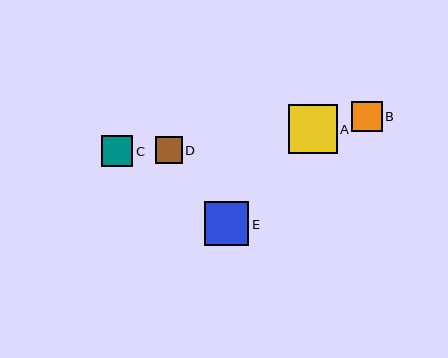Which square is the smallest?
Square D is the smallest with a size of approximately 27 pixels.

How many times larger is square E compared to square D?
Square E is approximately 1.7 times the size of square D.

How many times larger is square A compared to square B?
Square A is approximately 1.6 times the size of square B.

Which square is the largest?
Square A is the largest with a size of approximately 49 pixels.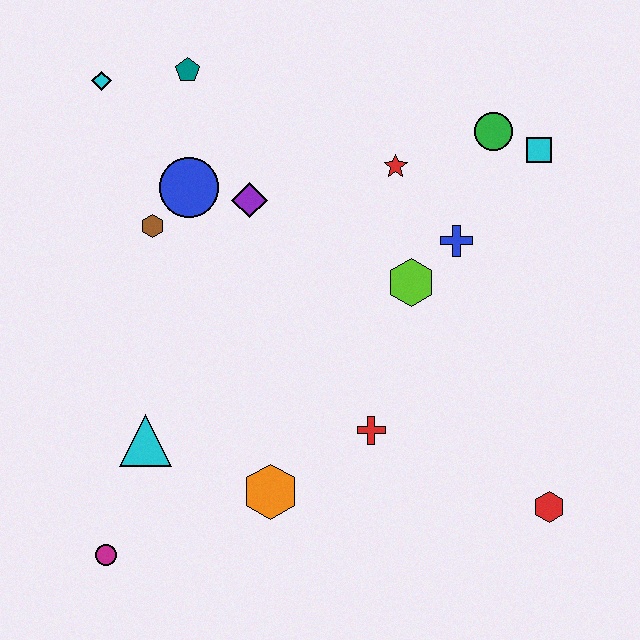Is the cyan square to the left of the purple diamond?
No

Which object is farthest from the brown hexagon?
The red hexagon is farthest from the brown hexagon.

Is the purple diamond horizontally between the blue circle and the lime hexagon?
Yes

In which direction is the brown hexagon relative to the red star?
The brown hexagon is to the left of the red star.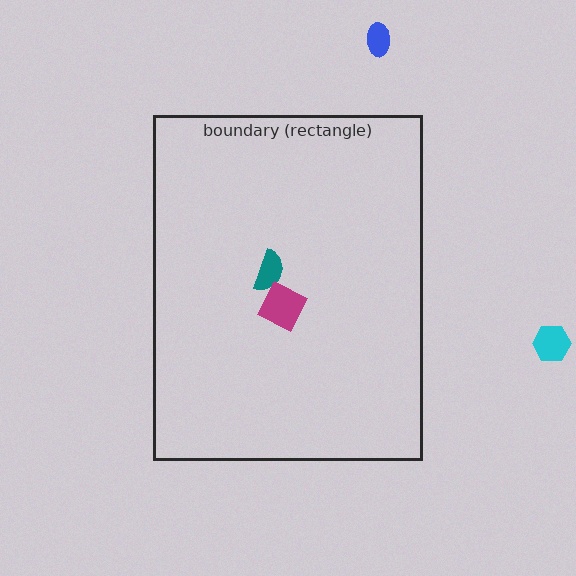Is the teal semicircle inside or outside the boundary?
Inside.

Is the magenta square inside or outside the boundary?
Inside.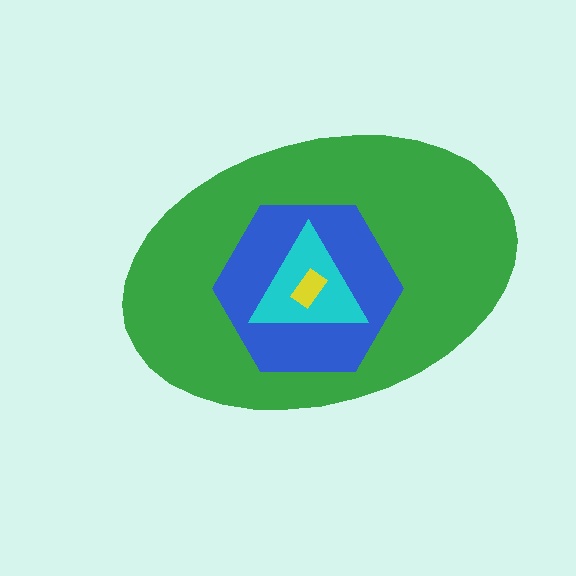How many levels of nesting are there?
4.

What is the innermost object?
The yellow rectangle.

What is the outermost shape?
The green ellipse.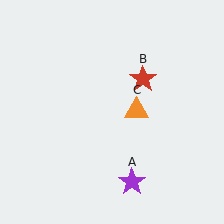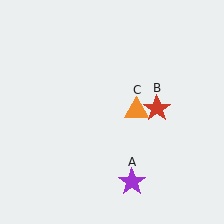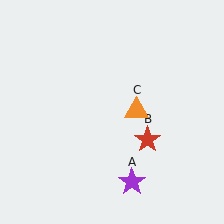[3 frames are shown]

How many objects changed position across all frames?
1 object changed position: red star (object B).